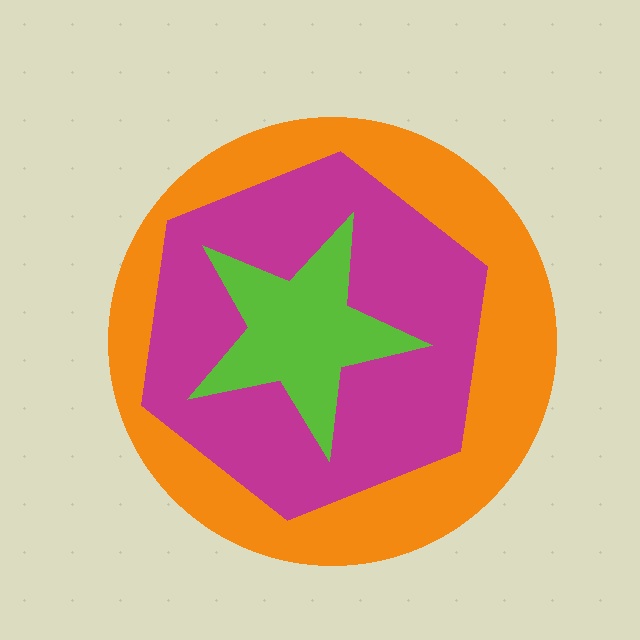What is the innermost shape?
The lime star.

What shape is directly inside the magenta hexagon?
The lime star.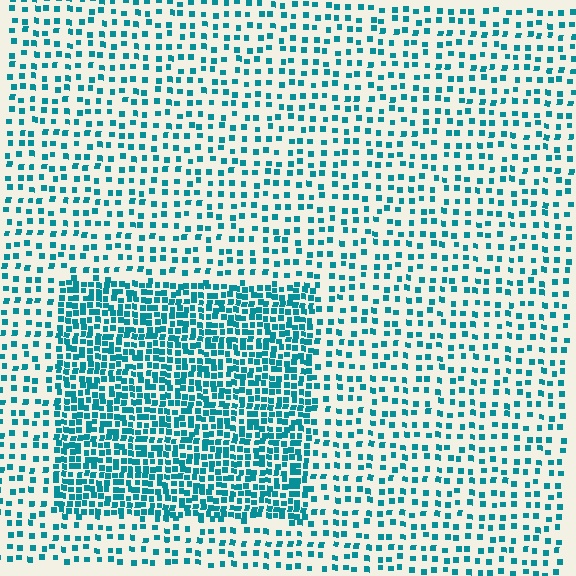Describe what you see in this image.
The image contains small teal elements arranged at two different densities. A rectangle-shaped region is visible where the elements are more densely packed than the surrounding area.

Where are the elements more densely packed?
The elements are more densely packed inside the rectangle boundary.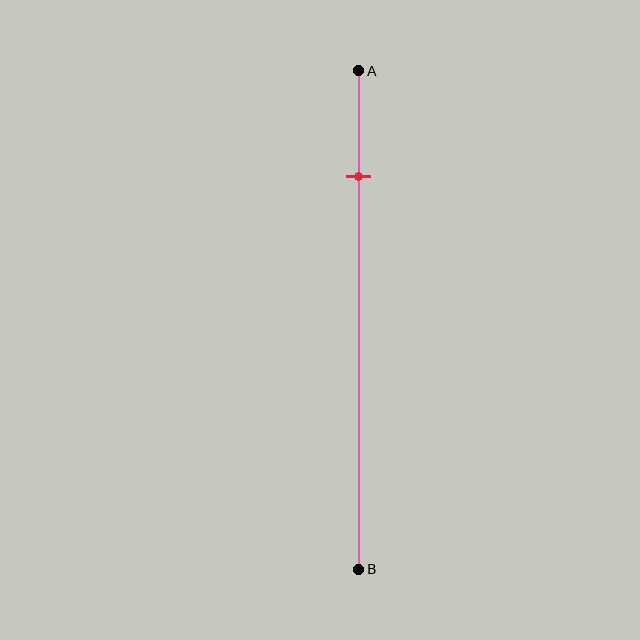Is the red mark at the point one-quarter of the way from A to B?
No, the mark is at about 20% from A, not at the 25% one-quarter point.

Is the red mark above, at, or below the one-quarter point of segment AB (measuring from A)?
The red mark is above the one-quarter point of segment AB.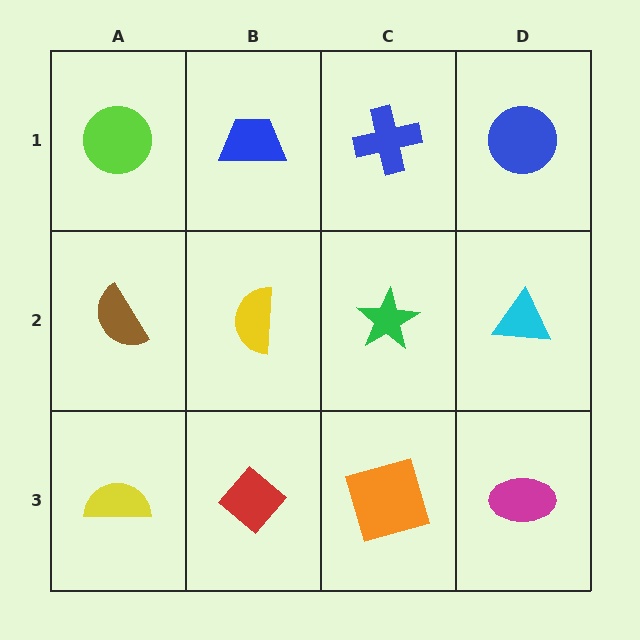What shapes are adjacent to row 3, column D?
A cyan triangle (row 2, column D), an orange square (row 3, column C).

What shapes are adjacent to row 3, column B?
A yellow semicircle (row 2, column B), a yellow semicircle (row 3, column A), an orange square (row 3, column C).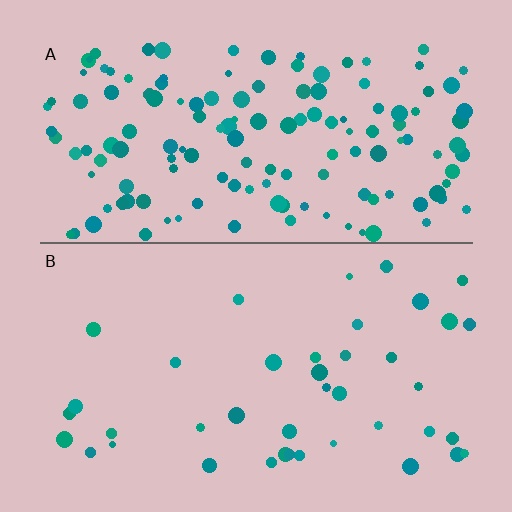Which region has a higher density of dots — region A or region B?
A (the top).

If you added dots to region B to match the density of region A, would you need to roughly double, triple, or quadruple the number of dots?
Approximately triple.